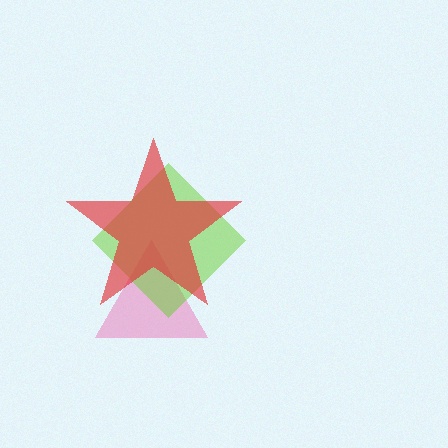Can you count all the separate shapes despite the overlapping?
Yes, there are 3 separate shapes.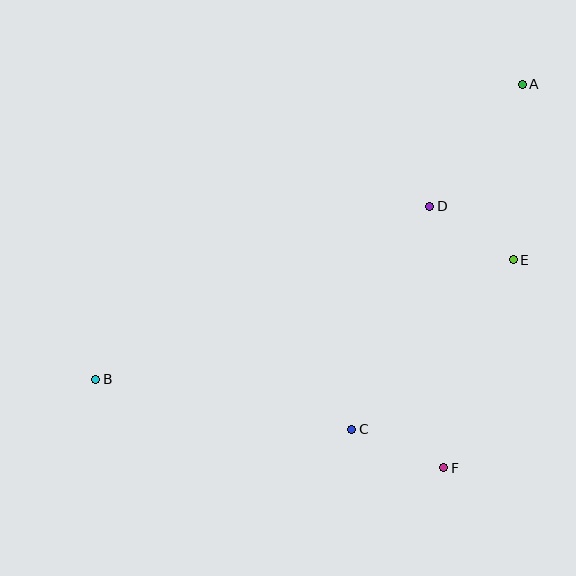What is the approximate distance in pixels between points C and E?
The distance between C and E is approximately 234 pixels.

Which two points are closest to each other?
Points D and E are closest to each other.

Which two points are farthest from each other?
Points A and B are farthest from each other.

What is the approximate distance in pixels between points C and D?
The distance between C and D is approximately 236 pixels.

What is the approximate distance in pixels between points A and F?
The distance between A and F is approximately 392 pixels.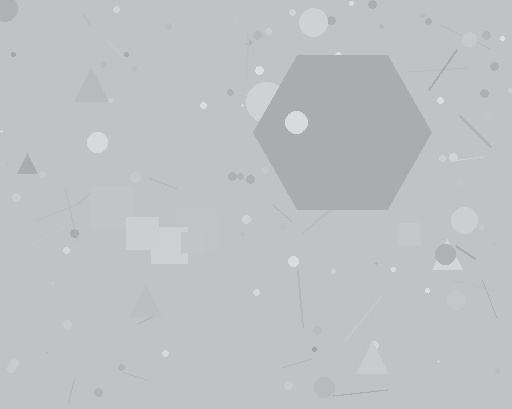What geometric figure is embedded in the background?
A hexagon is embedded in the background.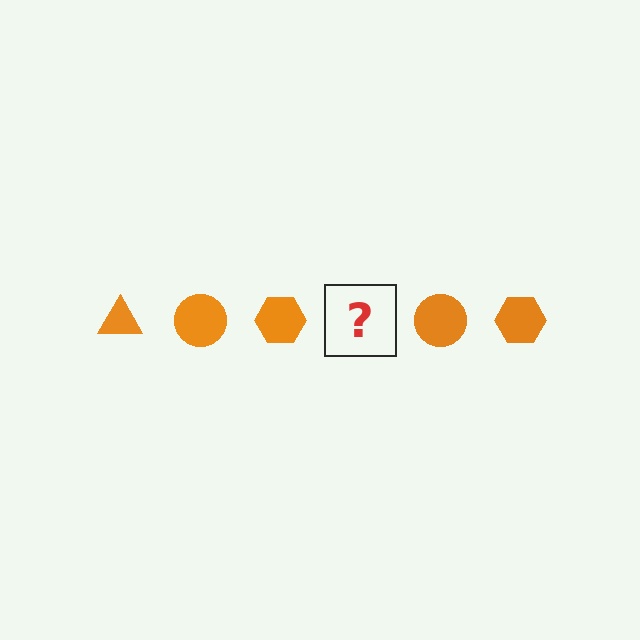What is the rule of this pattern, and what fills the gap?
The rule is that the pattern cycles through triangle, circle, hexagon shapes in orange. The gap should be filled with an orange triangle.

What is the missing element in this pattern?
The missing element is an orange triangle.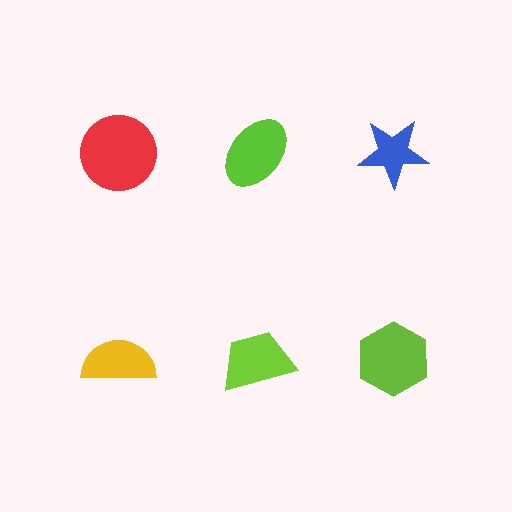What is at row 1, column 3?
A blue star.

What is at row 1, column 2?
A lime ellipse.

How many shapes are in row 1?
3 shapes.